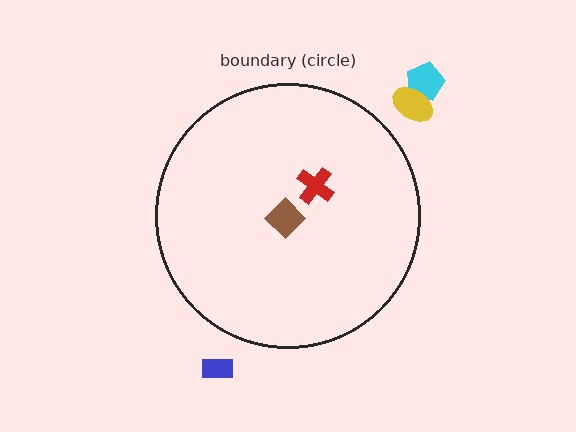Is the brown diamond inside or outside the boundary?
Inside.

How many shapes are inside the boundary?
2 inside, 3 outside.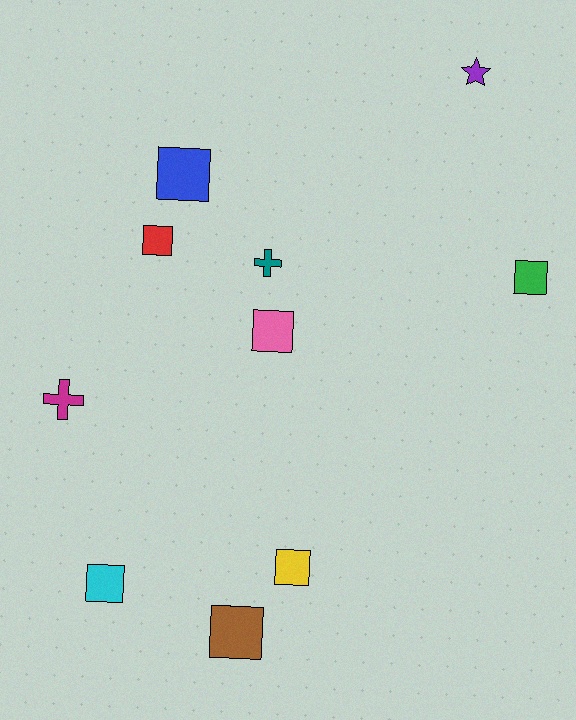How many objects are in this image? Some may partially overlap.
There are 10 objects.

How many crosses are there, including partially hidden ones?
There are 2 crosses.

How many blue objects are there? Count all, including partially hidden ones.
There is 1 blue object.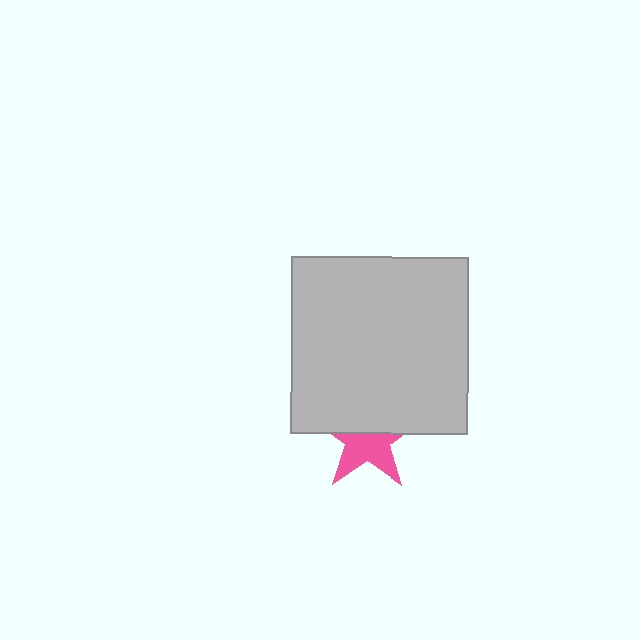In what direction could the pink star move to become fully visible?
The pink star could move down. That would shift it out from behind the light gray square entirely.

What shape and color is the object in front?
The object in front is a light gray square.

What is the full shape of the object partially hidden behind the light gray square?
The partially hidden object is a pink star.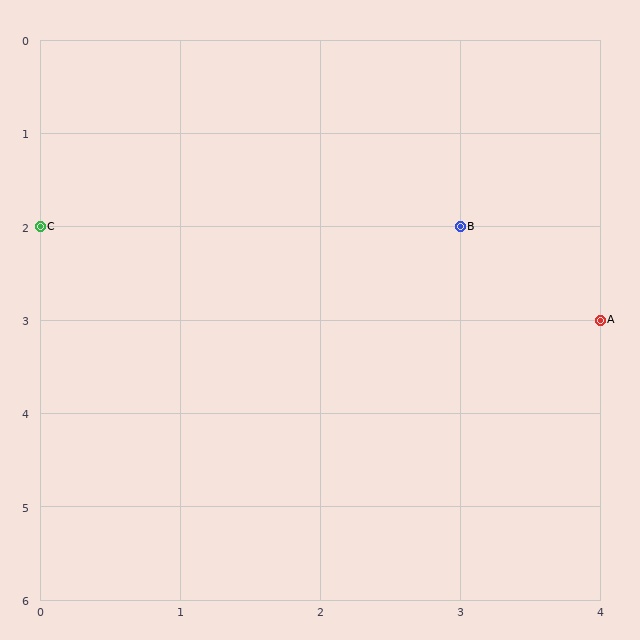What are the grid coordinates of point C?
Point C is at grid coordinates (0, 2).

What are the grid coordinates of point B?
Point B is at grid coordinates (3, 2).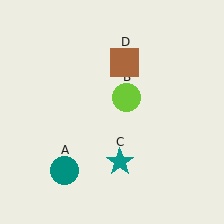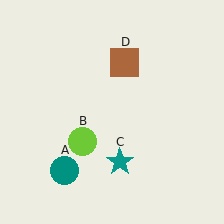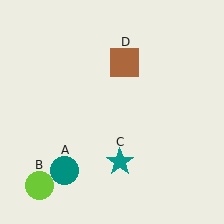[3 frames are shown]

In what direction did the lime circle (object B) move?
The lime circle (object B) moved down and to the left.